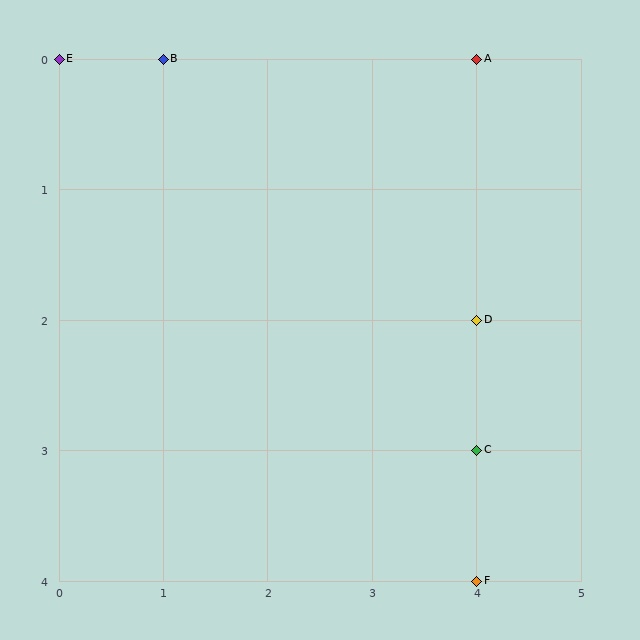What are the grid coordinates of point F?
Point F is at grid coordinates (4, 4).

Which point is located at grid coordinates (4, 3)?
Point C is at (4, 3).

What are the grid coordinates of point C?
Point C is at grid coordinates (4, 3).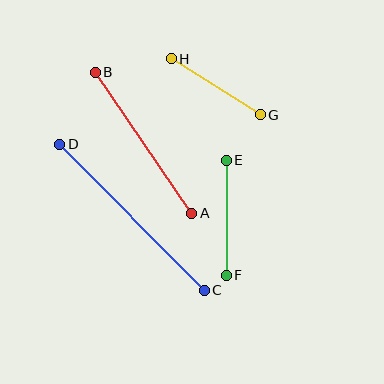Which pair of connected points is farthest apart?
Points C and D are farthest apart.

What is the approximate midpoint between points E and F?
The midpoint is at approximately (226, 218) pixels.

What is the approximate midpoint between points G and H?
The midpoint is at approximately (216, 87) pixels.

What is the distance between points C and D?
The distance is approximately 205 pixels.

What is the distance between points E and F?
The distance is approximately 115 pixels.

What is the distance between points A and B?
The distance is approximately 171 pixels.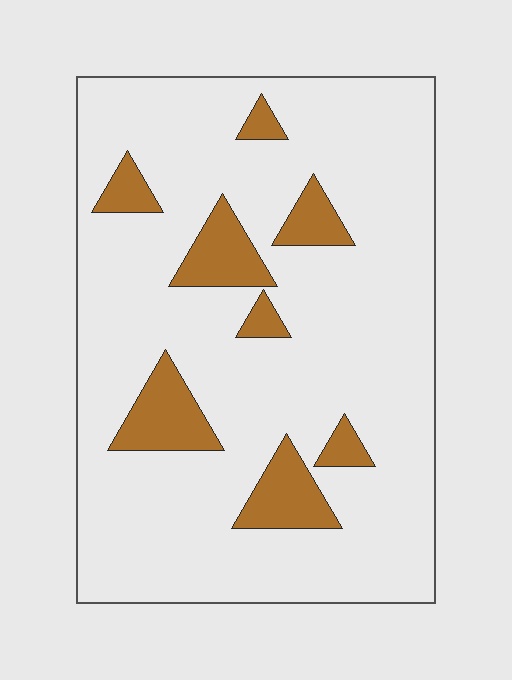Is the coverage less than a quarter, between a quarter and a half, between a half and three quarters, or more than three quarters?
Less than a quarter.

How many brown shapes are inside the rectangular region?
8.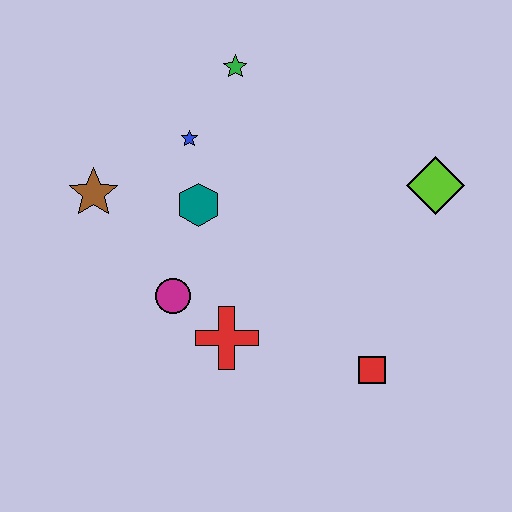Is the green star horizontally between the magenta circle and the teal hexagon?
No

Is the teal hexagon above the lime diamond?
No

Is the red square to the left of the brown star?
No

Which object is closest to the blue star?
The teal hexagon is closest to the blue star.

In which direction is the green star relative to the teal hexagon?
The green star is above the teal hexagon.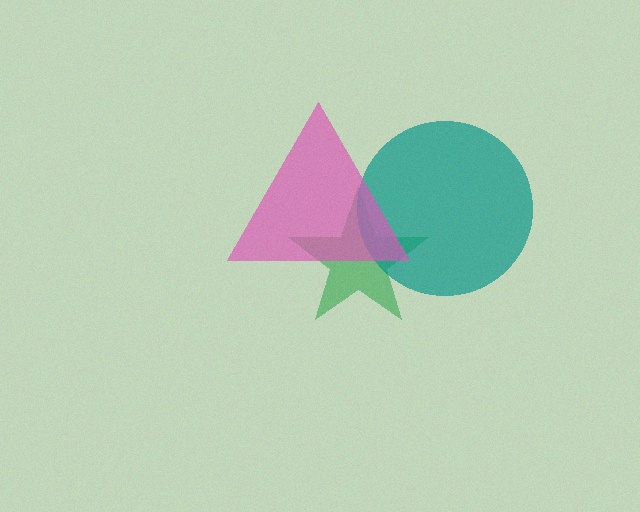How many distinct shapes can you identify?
There are 3 distinct shapes: a green star, a teal circle, a pink triangle.